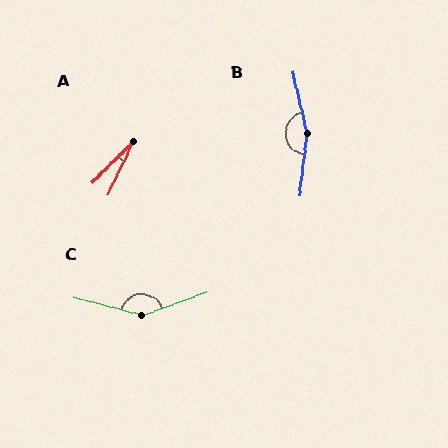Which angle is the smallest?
A, at approximately 20 degrees.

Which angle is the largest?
B, at approximately 161 degrees.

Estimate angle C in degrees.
Approximately 146 degrees.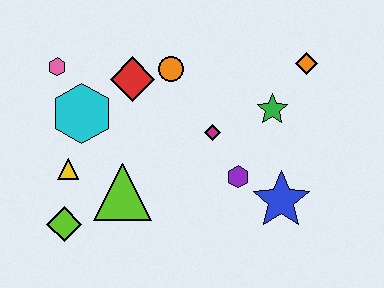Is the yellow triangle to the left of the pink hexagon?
No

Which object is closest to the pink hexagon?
The cyan hexagon is closest to the pink hexagon.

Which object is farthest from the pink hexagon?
The blue star is farthest from the pink hexagon.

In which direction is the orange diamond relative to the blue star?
The orange diamond is above the blue star.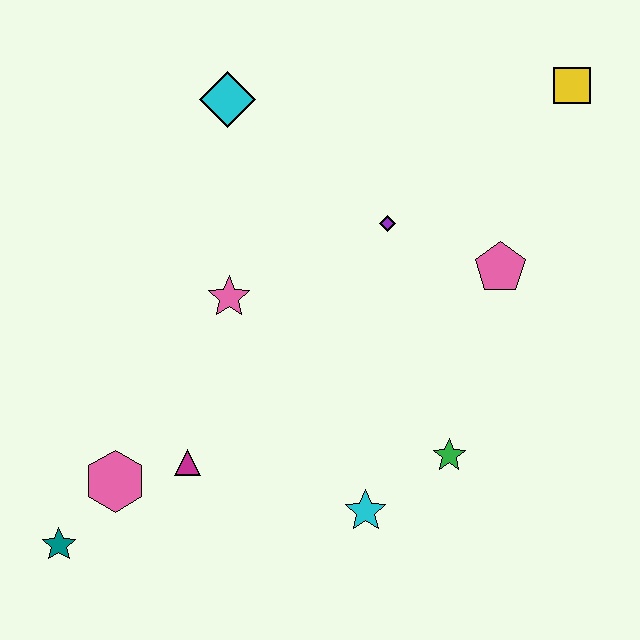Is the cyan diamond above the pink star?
Yes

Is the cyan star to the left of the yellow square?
Yes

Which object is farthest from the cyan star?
The yellow square is farthest from the cyan star.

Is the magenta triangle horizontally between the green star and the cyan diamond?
No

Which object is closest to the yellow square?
The pink pentagon is closest to the yellow square.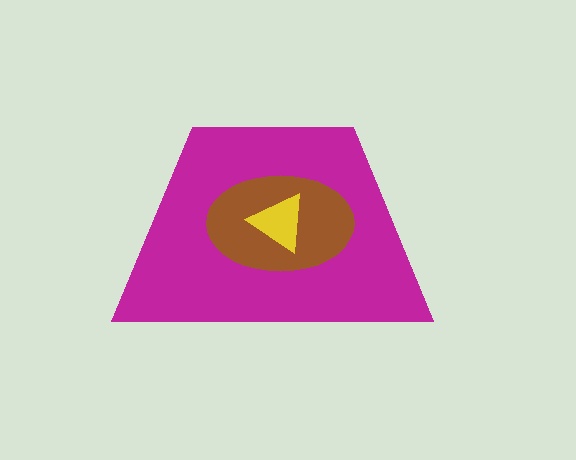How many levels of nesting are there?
3.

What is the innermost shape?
The yellow triangle.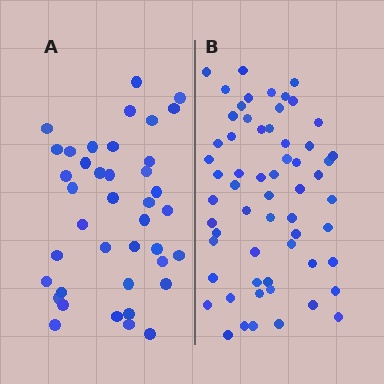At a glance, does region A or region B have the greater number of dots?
Region B (the right region) has more dots.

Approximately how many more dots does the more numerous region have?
Region B has approximately 20 more dots than region A.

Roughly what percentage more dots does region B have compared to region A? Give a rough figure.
About 50% more.